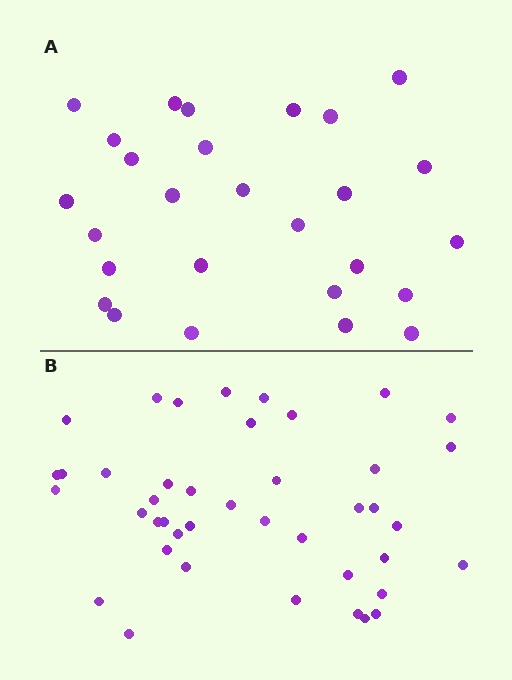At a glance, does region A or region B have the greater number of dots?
Region B (the bottom region) has more dots.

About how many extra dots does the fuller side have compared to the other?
Region B has approximately 15 more dots than region A.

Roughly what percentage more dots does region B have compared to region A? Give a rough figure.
About 55% more.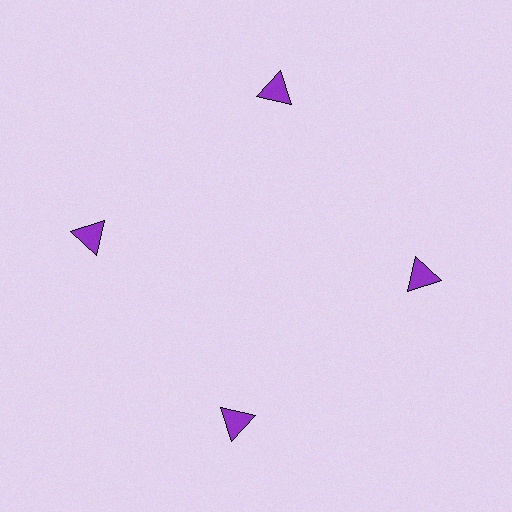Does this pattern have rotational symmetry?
Yes, this pattern has 4-fold rotational symmetry. It looks the same after rotating 90 degrees around the center.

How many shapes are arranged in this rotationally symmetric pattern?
There are 4 shapes, arranged in 4 groups of 1.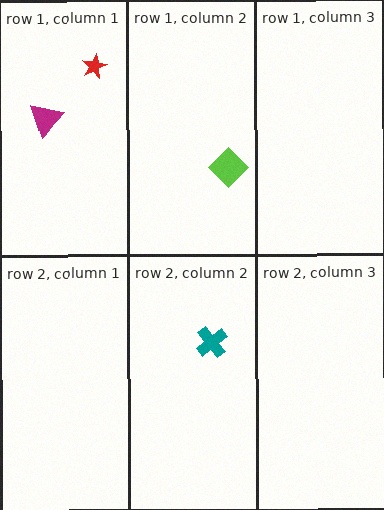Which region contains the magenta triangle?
The row 1, column 1 region.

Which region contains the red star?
The row 1, column 1 region.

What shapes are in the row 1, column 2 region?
The lime diamond.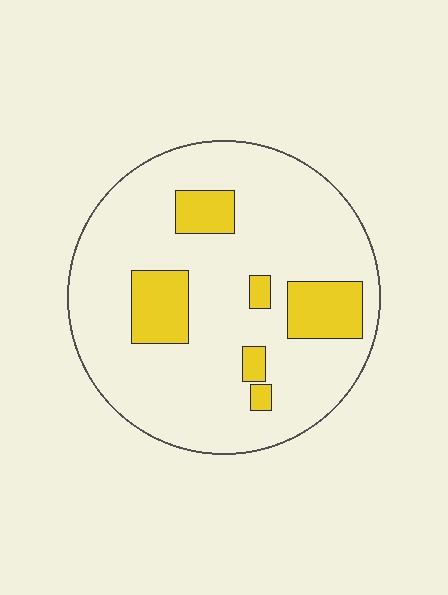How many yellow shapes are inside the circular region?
6.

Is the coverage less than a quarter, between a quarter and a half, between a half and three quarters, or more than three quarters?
Less than a quarter.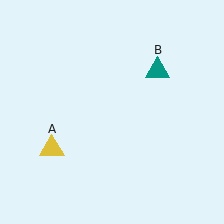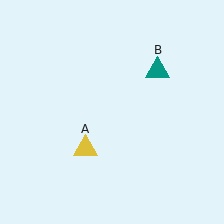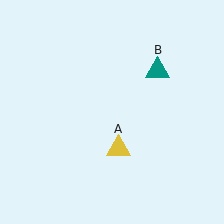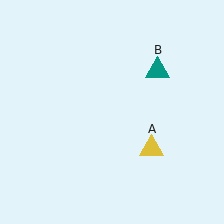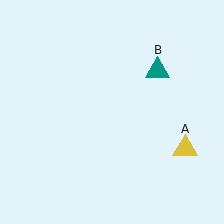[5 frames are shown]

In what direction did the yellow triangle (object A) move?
The yellow triangle (object A) moved right.